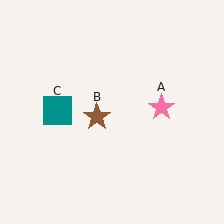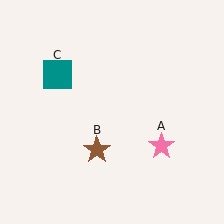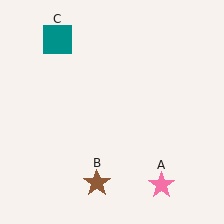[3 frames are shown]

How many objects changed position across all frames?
3 objects changed position: pink star (object A), brown star (object B), teal square (object C).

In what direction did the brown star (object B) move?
The brown star (object B) moved down.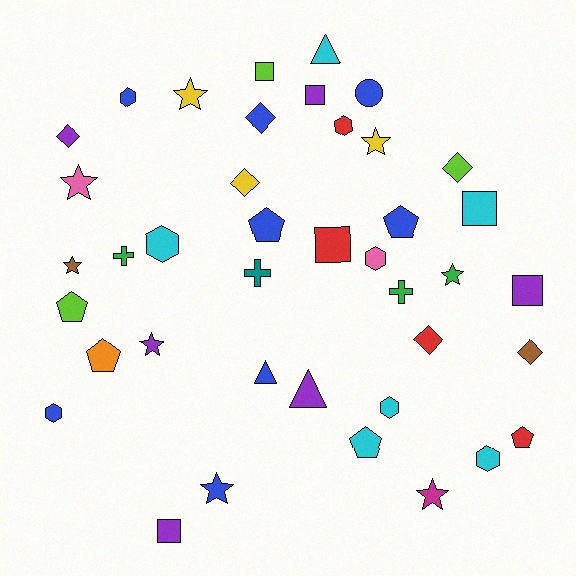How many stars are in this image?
There are 8 stars.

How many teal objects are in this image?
There is 1 teal object.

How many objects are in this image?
There are 40 objects.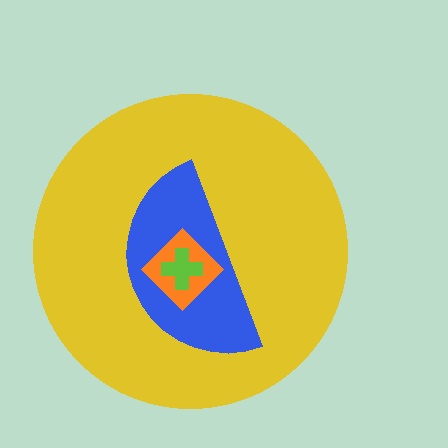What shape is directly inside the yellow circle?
The blue semicircle.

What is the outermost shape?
The yellow circle.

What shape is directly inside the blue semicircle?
The orange diamond.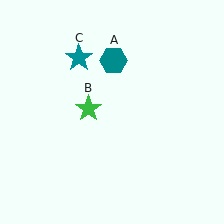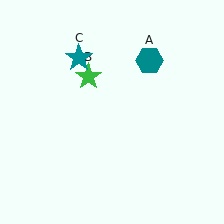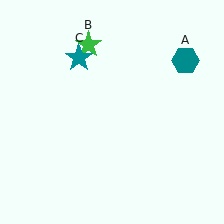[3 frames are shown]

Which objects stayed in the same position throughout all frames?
Teal star (object C) remained stationary.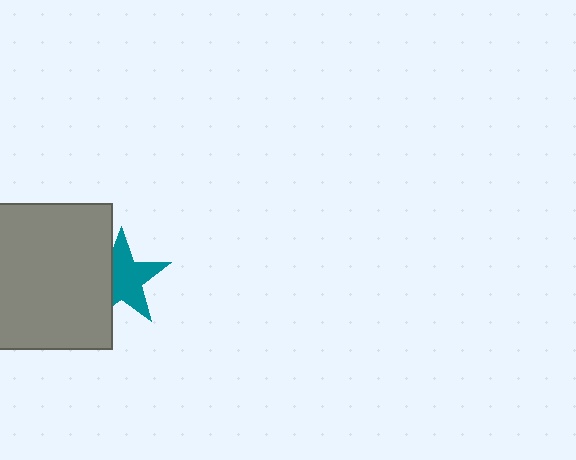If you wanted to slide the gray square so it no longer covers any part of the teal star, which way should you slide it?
Slide it left — that is the most direct way to separate the two shapes.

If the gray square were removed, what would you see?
You would see the complete teal star.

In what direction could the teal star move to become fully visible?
The teal star could move right. That would shift it out from behind the gray square entirely.